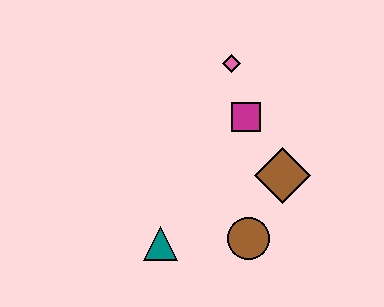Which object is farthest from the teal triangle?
The pink diamond is farthest from the teal triangle.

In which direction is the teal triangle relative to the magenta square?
The teal triangle is below the magenta square.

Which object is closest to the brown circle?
The brown diamond is closest to the brown circle.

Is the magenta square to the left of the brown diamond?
Yes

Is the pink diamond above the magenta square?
Yes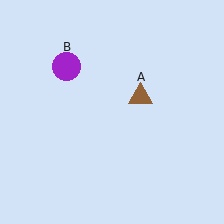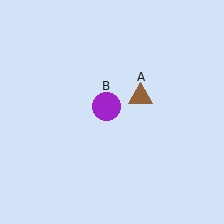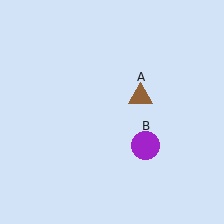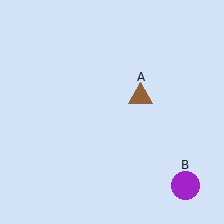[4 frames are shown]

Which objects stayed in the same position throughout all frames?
Brown triangle (object A) remained stationary.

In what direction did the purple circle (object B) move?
The purple circle (object B) moved down and to the right.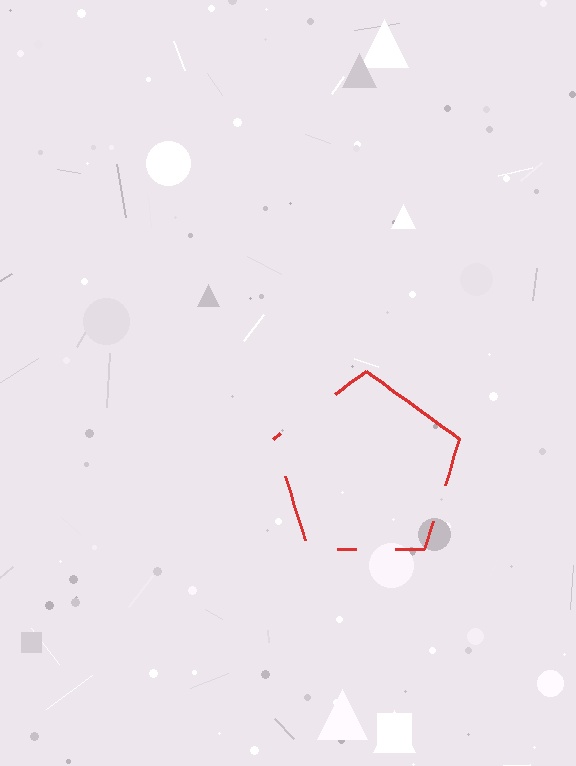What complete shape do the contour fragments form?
The contour fragments form a pentagon.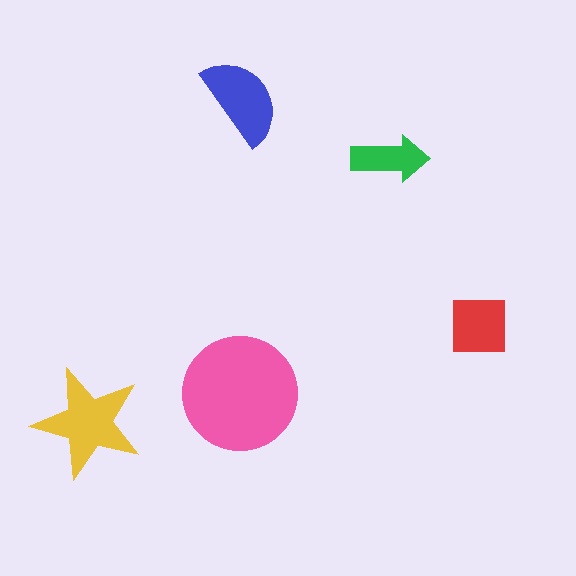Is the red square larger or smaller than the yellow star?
Smaller.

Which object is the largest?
The pink circle.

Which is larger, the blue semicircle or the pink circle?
The pink circle.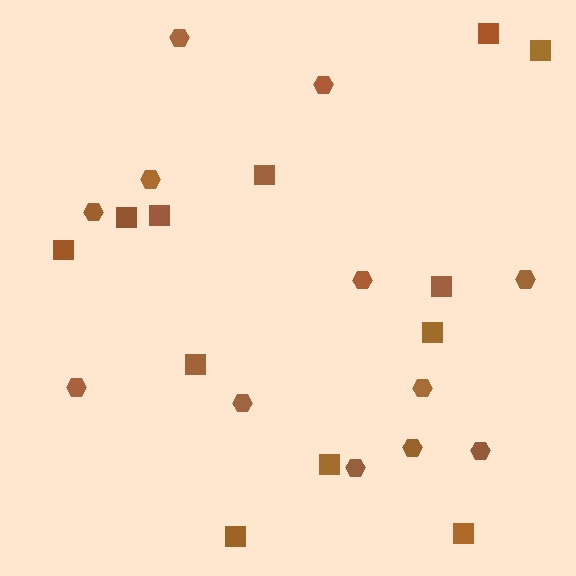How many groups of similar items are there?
There are 2 groups: one group of hexagons (12) and one group of squares (12).